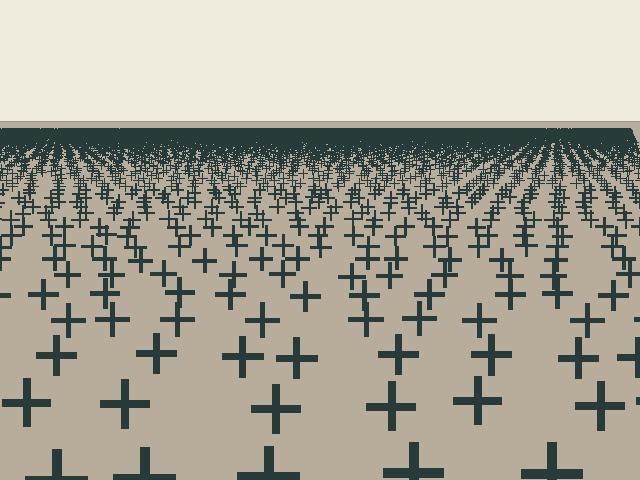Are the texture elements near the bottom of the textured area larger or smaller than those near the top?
Larger. Near the bottom, elements are closer to the viewer and appear at a bigger on-screen size.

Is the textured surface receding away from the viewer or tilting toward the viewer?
The surface is receding away from the viewer. Texture elements get smaller and denser toward the top.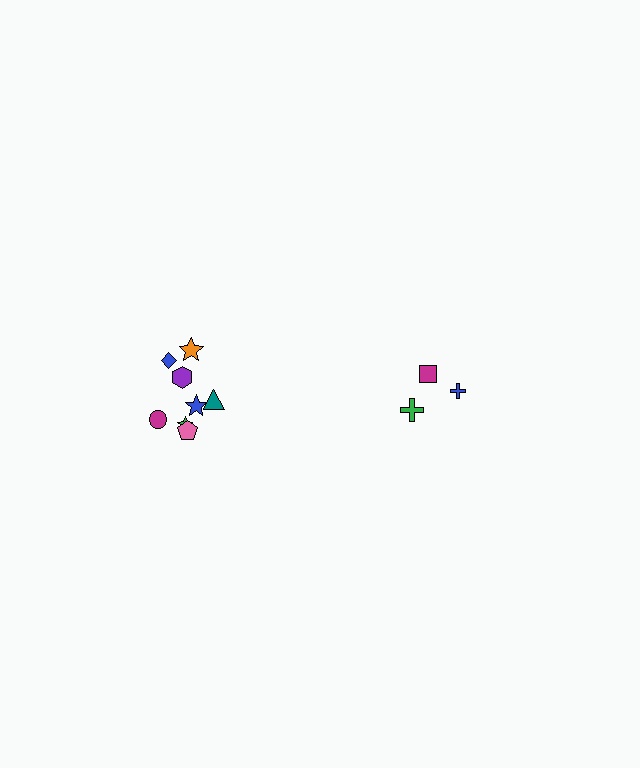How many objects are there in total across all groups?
There are 11 objects.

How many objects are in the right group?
There are 3 objects.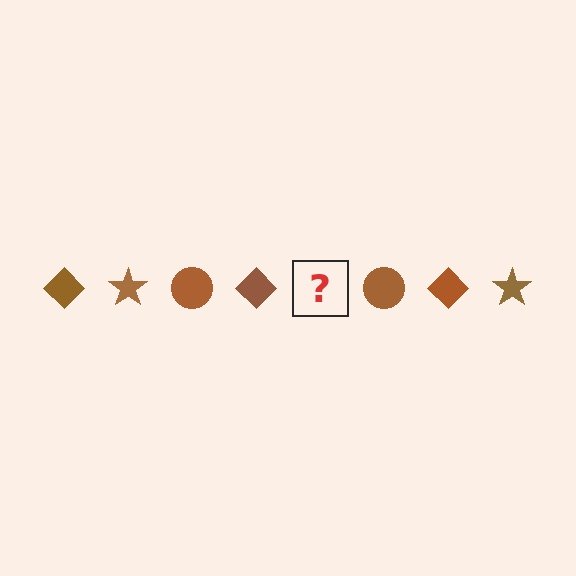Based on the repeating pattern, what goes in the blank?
The blank should be a brown star.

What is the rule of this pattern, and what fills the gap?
The rule is that the pattern cycles through diamond, star, circle shapes in brown. The gap should be filled with a brown star.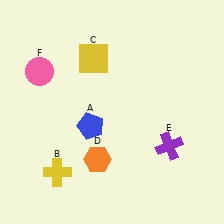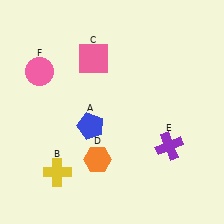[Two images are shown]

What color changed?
The square (C) changed from yellow in Image 1 to pink in Image 2.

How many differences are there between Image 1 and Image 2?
There is 1 difference between the two images.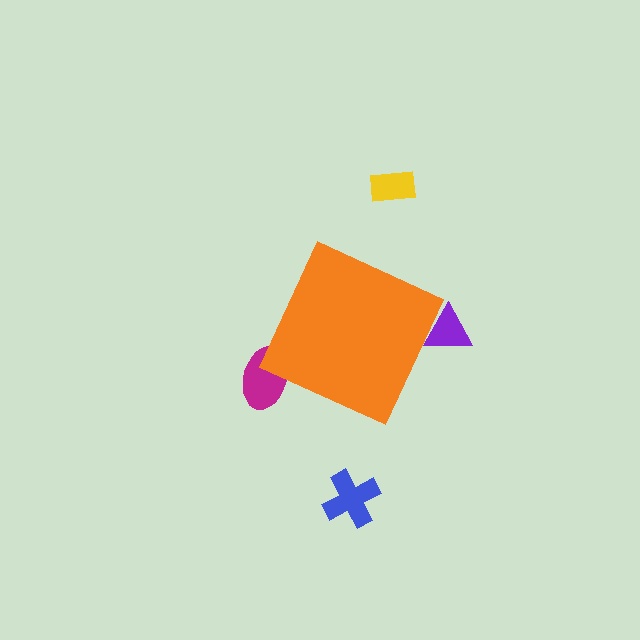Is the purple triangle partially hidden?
Yes, the purple triangle is partially hidden behind the orange diamond.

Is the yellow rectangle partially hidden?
No, the yellow rectangle is fully visible.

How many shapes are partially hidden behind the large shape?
2 shapes are partially hidden.